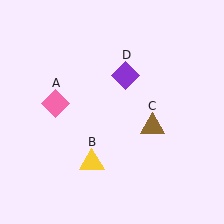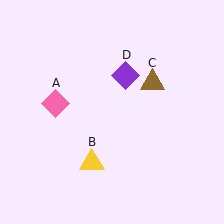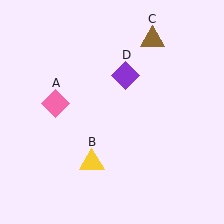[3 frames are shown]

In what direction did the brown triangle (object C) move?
The brown triangle (object C) moved up.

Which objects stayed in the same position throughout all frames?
Pink diamond (object A) and yellow triangle (object B) and purple diamond (object D) remained stationary.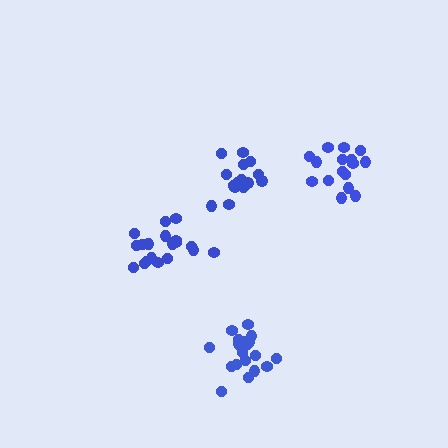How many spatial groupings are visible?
There are 4 spatial groupings.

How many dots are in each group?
Group 1: 19 dots, Group 2: 16 dots, Group 3: 19 dots, Group 4: 16 dots (70 total).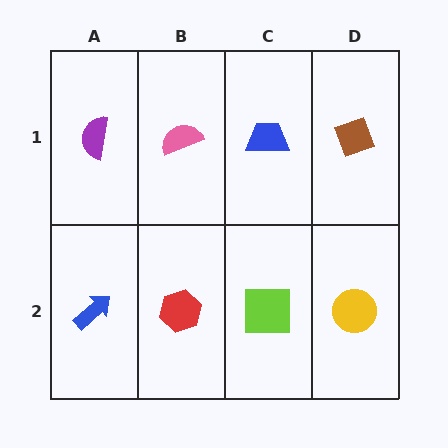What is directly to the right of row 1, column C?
A brown diamond.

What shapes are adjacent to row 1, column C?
A lime square (row 2, column C), a pink semicircle (row 1, column B), a brown diamond (row 1, column D).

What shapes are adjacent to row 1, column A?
A blue arrow (row 2, column A), a pink semicircle (row 1, column B).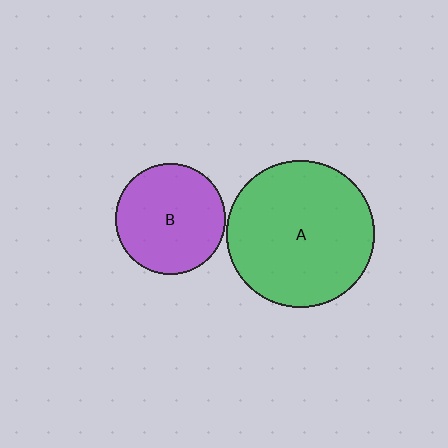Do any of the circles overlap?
No, none of the circles overlap.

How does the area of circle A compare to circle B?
Approximately 1.8 times.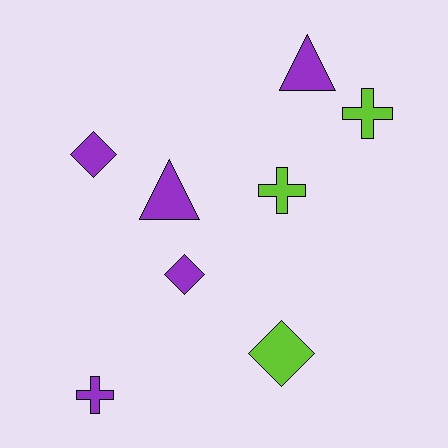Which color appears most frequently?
Purple, with 5 objects.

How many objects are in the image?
There are 8 objects.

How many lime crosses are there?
There are 2 lime crosses.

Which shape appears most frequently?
Cross, with 3 objects.